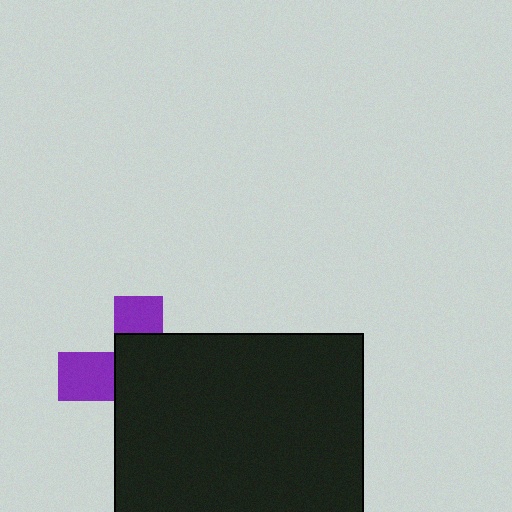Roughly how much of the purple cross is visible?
A small part of it is visible (roughly 34%).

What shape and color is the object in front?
The object in front is a black square.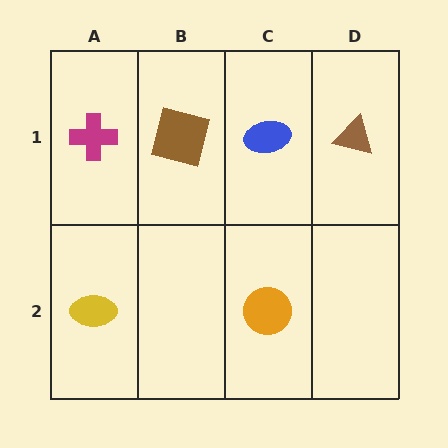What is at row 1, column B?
A brown square.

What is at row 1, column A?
A magenta cross.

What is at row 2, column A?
A yellow ellipse.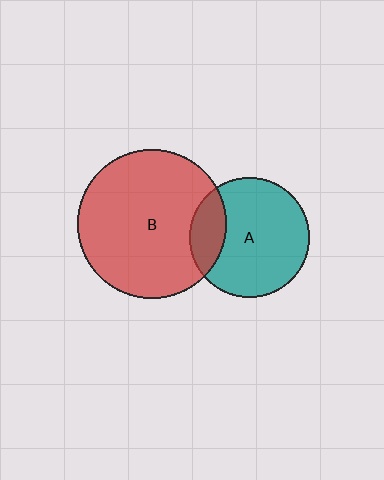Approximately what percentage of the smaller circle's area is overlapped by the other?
Approximately 20%.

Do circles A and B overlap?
Yes.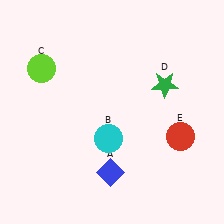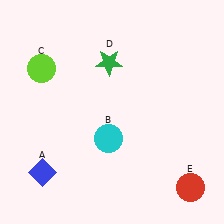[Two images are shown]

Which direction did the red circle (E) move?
The red circle (E) moved down.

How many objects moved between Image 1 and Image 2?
3 objects moved between the two images.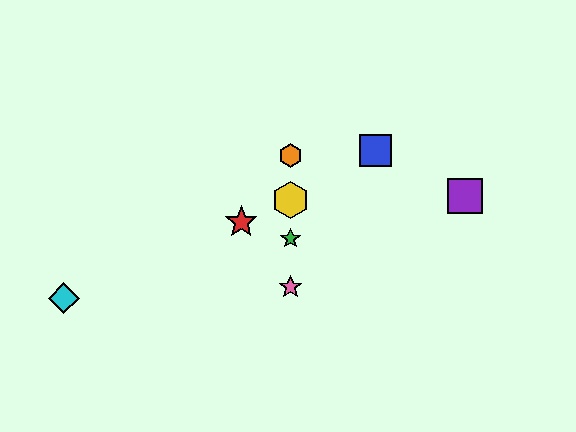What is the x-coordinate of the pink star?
The pink star is at x≈291.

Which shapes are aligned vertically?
The green star, the yellow hexagon, the orange hexagon, the pink star are aligned vertically.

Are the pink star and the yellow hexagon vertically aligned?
Yes, both are at x≈291.